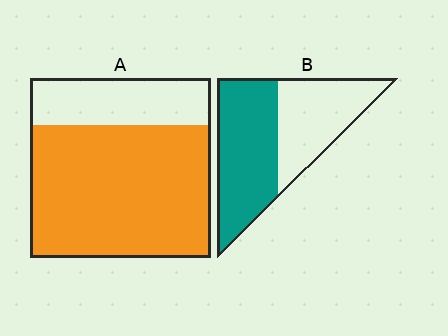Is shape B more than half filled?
Yes.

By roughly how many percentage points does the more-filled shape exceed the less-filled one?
By roughly 20 percentage points (A over B).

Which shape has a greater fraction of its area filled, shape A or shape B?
Shape A.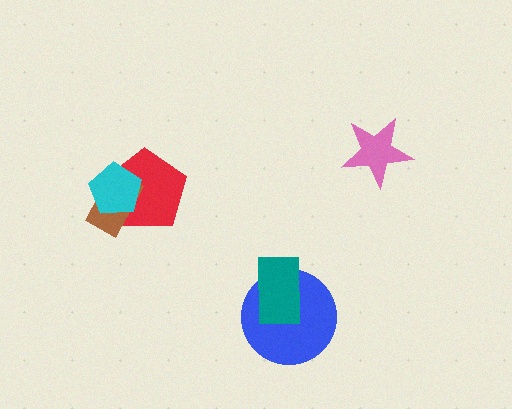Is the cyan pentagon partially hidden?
No, no other shape covers it.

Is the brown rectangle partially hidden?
Yes, it is partially covered by another shape.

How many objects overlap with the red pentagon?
2 objects overlap with the red pentagon.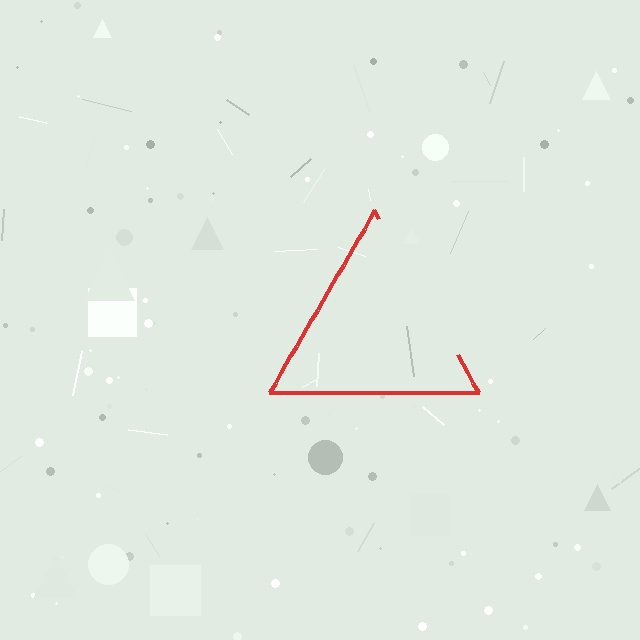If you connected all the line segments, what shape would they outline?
They would outline a triangle.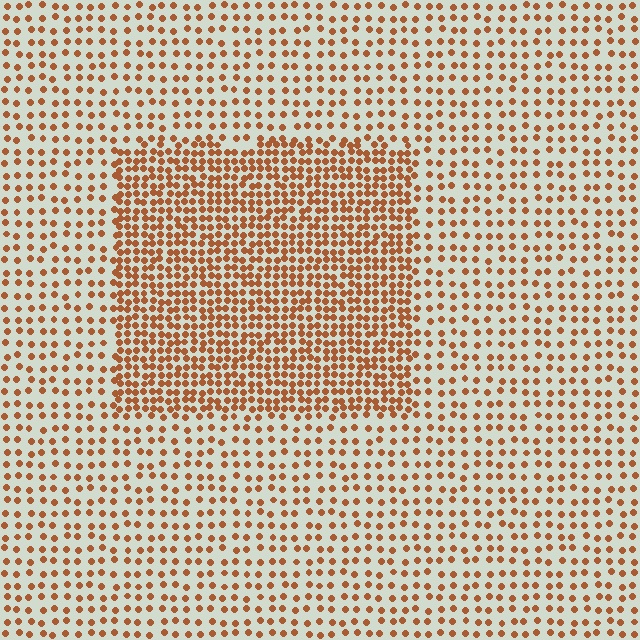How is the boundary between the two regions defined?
The boundary is defined by a change in element density (approximately 2.1x ratio). All elements are the same color, size, and shape.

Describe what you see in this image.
The image contains small brown elements arranged at two different densities. A rectangle-shaped region is visible where the elements are more densely packed than the surrounding area.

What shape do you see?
I see a rectangle.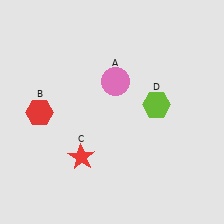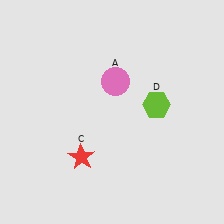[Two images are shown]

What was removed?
The red hexagon (B) was removed in Image 2.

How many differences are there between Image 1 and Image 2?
There is 1 difference between the two images.